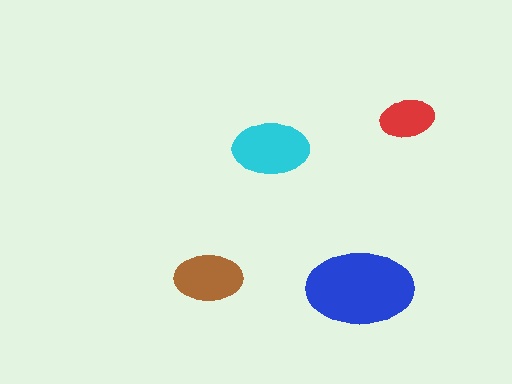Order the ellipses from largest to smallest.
the blue one, the cyan one, the brown one, the red one.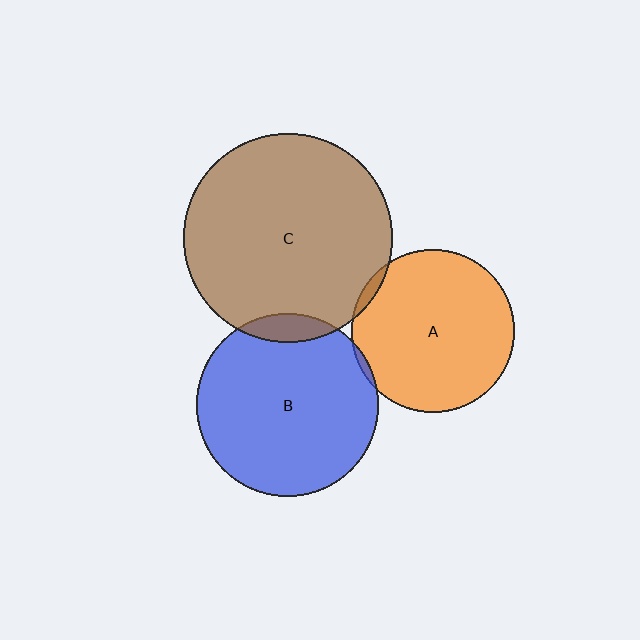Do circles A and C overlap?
Yes.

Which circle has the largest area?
Circle C (brown).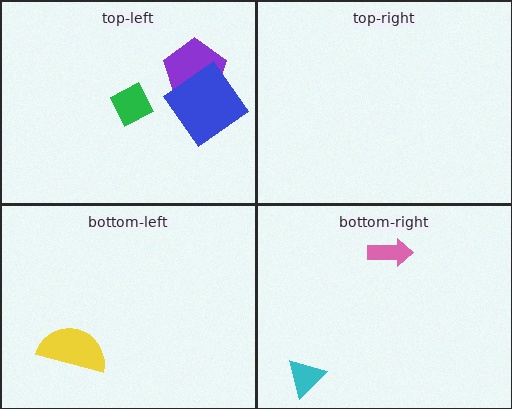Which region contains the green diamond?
The top-left region.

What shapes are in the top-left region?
The green diamond, the purple pentagon, the blue diamond.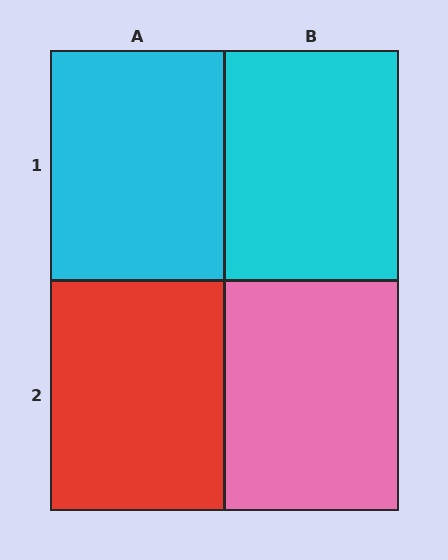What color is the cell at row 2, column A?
Red.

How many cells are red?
1 cell is red.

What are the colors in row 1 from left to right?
Cyan, cyan.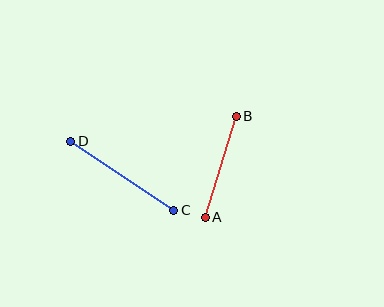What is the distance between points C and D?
The distance is approximately 124 pixels.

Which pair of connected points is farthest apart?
Points C and D are farthest apart.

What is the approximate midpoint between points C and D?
The midpoint is at approximately (122, 176) pixels.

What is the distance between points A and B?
The distance is approximately 106 pixels.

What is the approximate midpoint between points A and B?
The midpoint is at approximately (221, 167) pixels.